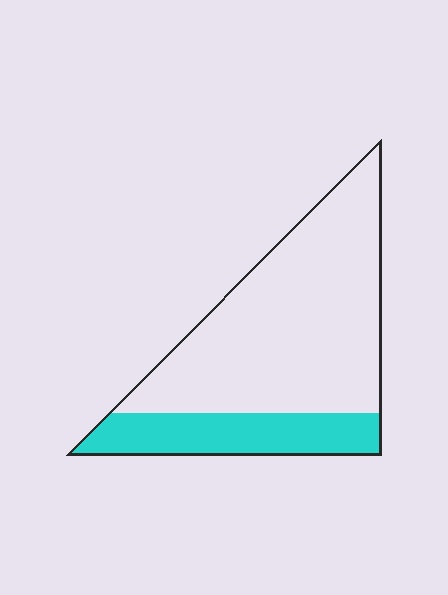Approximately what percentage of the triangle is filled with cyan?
Approximately 25%.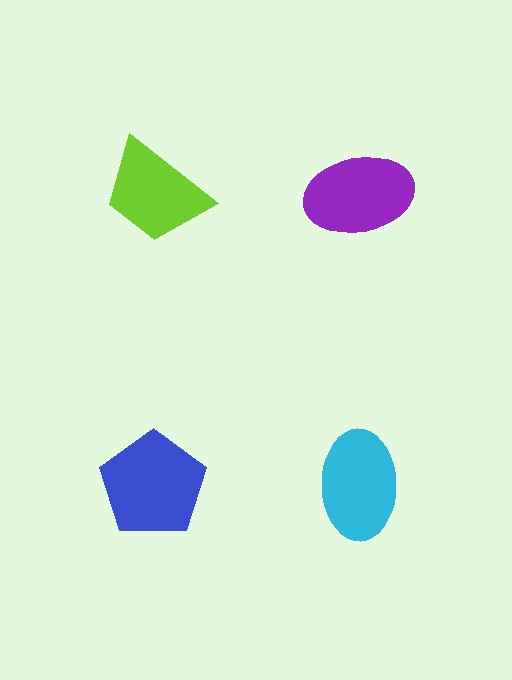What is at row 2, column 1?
A blue pentagon.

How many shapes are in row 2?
2 shapes.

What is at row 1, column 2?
A purple ellipse.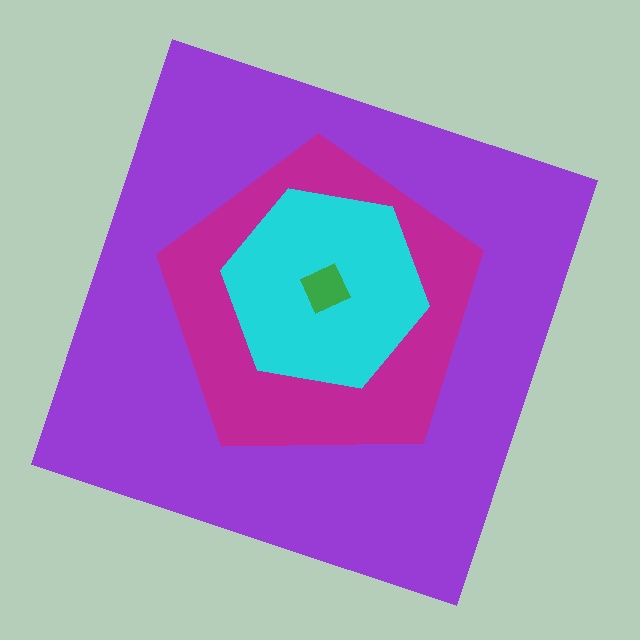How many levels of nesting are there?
4.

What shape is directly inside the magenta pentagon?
The cyan hexagon.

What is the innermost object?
The green diamond.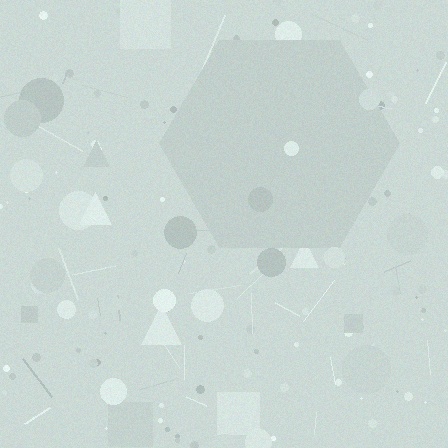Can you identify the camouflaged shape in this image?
The camouflaged shape is a hexagon.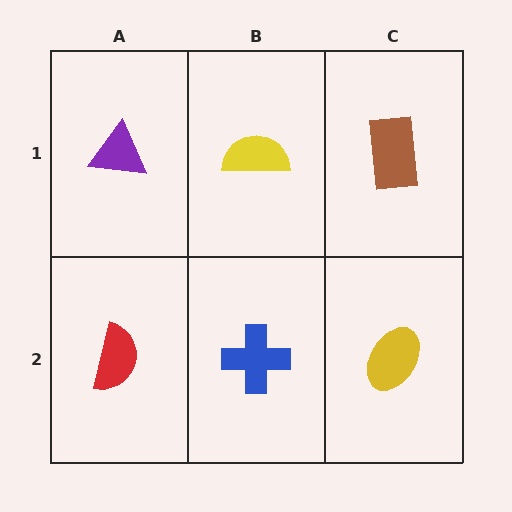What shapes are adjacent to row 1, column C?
A yellow ellipse (row 2, column C), a yellow semicircle (row 1, column B).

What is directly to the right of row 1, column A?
A yellow semicircle.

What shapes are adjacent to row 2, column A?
A purple triangle (row 1, column A), a blue cross (row 2, column B).